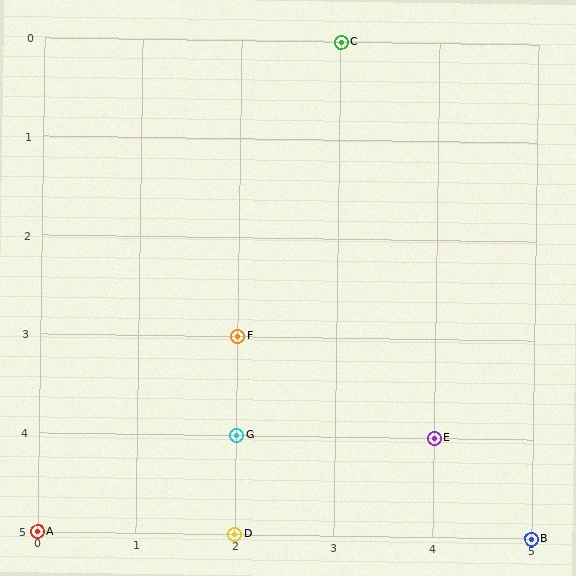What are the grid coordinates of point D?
Point D is at grid coordinates (2, 5).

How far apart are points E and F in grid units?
Points E and F are 2 columns and 1 row apart (about 2.2 grid units diagonally).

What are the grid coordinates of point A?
Point A is at grid coordinates (0, 5).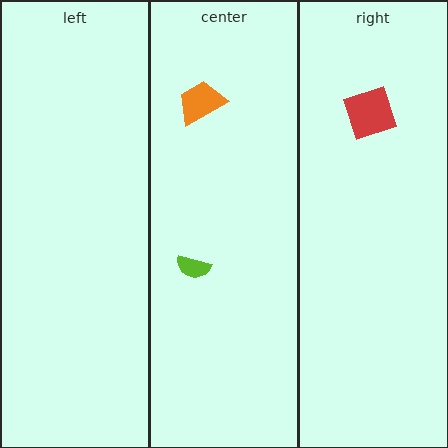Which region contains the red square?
The right region.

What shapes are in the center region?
The lime semicircle, the orange trapezoid.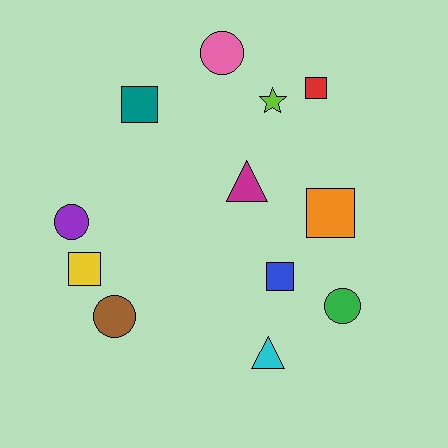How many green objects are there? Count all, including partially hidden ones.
There is 1 green object.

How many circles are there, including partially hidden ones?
There are 4 circles.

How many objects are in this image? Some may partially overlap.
There are 12 objects.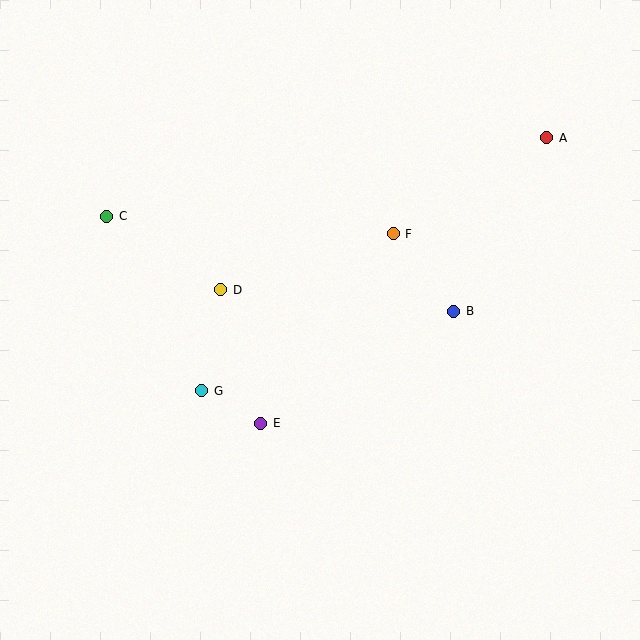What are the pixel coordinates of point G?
Point G is at (202, 391).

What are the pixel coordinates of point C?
Point C is at (107, 216).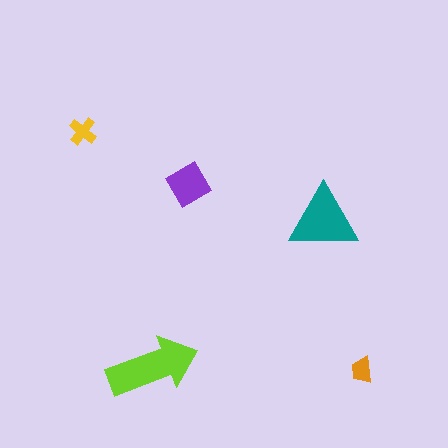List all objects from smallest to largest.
The orange trapezoid, the yellow cross, the purple diamond, the teal triangle, the lime arrow.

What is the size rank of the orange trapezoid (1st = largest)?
5th.